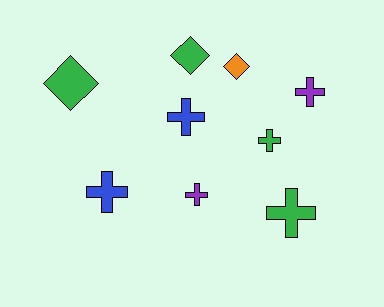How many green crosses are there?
There are 2 green crosses.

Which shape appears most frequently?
Cross, with 6 objects.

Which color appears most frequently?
Green, with 4 objects.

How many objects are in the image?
There are 9 objects.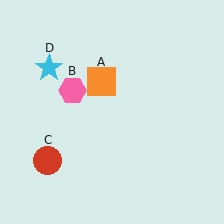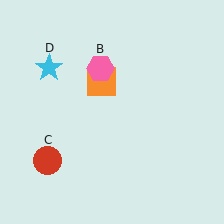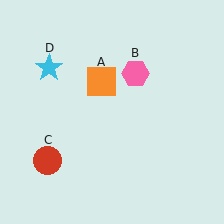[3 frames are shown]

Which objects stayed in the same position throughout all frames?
Orange square (object A) and red circle (object C) and cyan star (object D) remained stationary.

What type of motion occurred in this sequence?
The pink hexagon (object B) rotated clockwise around the center of the scene.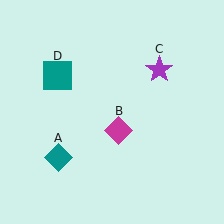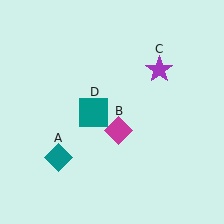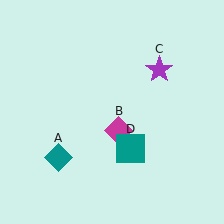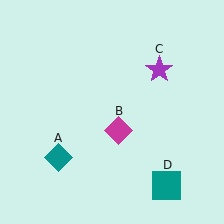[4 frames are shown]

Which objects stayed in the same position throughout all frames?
Teal diamond (object A) and magenta diamond (object B) and purple star (object C) remained stationary.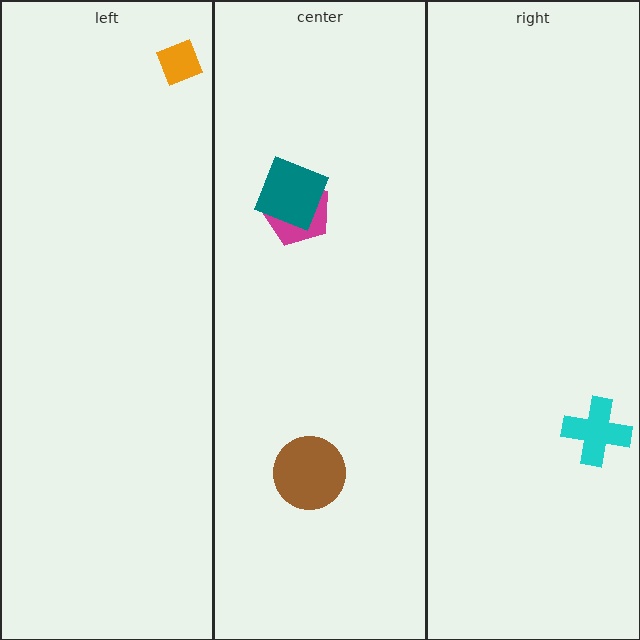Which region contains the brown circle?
The center region.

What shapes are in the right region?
The cyan cross.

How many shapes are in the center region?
3.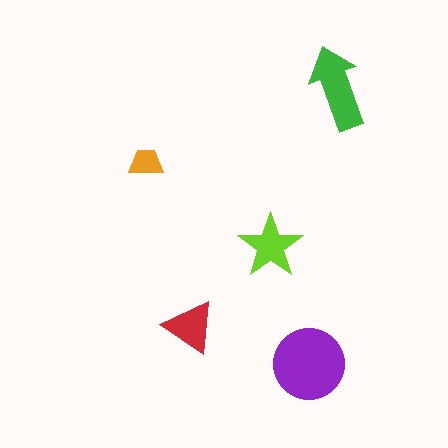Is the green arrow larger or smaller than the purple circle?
Smaller.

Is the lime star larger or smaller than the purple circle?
Smaller.